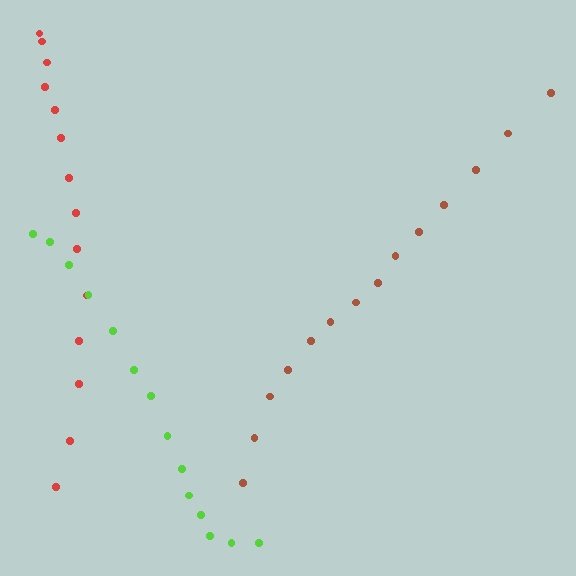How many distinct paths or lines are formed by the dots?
There are 3 distinct paths.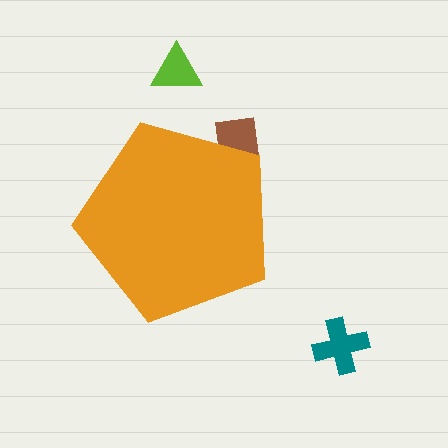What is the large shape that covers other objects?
An orange pentagon.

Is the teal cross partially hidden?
No, the teal cross is fully visible.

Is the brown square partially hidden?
Yes, the brown square is partially hidden behind the orange pentagon.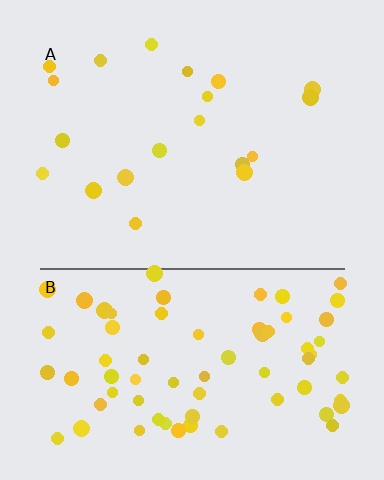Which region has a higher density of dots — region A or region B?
B (the bottom).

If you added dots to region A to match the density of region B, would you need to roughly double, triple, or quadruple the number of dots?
Approximately quadruple.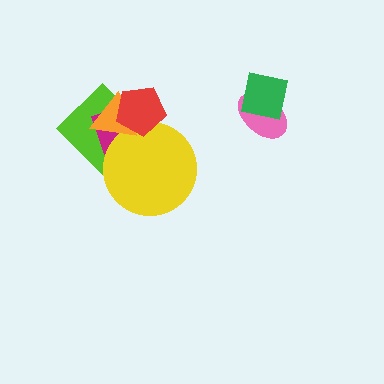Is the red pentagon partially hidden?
No, no other shape covers it.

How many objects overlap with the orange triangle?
4 objects overlap with the orange triangle.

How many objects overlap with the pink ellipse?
1 object overlaps with the pink ellipse.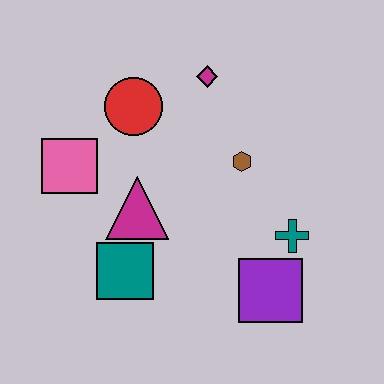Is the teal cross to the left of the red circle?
No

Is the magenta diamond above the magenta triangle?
Yes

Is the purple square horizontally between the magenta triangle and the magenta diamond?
No